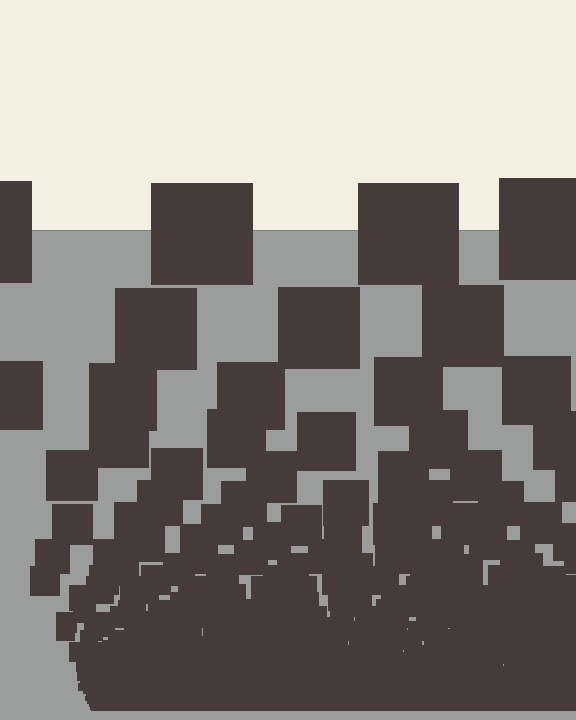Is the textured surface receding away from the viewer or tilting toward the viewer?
The surface appears to tilt toward the viewer. Texture elements get larger and sparser toward the top.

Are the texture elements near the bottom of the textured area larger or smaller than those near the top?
Smaller. The gradient is inverted — elements near the bottom are smaller and denser.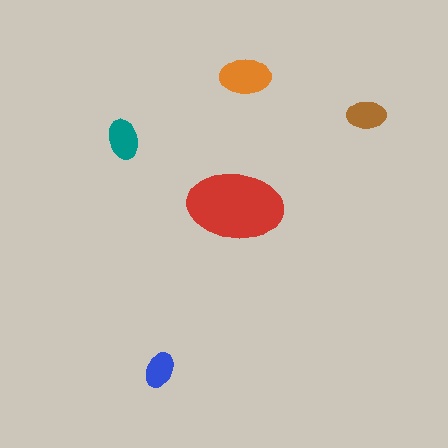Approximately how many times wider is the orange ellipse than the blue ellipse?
About 1.5 times wider.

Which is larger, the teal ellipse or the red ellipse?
The red one.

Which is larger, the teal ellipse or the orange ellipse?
The orange one.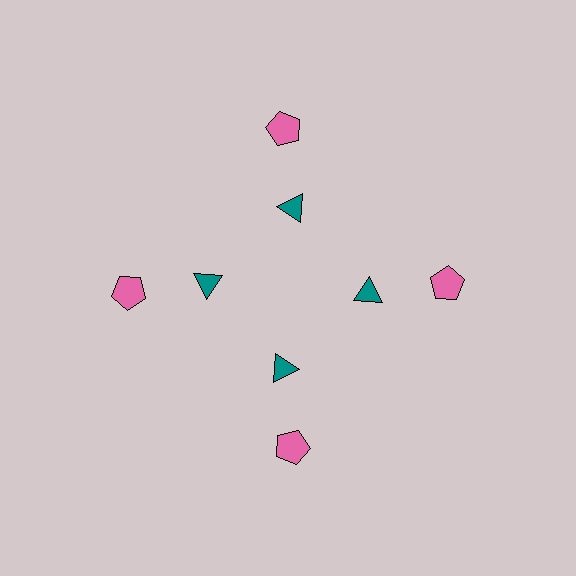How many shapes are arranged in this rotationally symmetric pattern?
There are 8 shapes, arranged in 4 groups of 2.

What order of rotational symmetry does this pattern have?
This pattern has 4-fold rotational symmetry.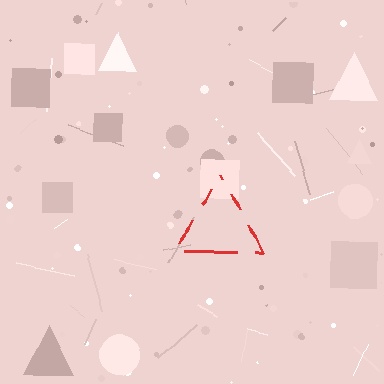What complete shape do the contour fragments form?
The contour fragments form a triangle.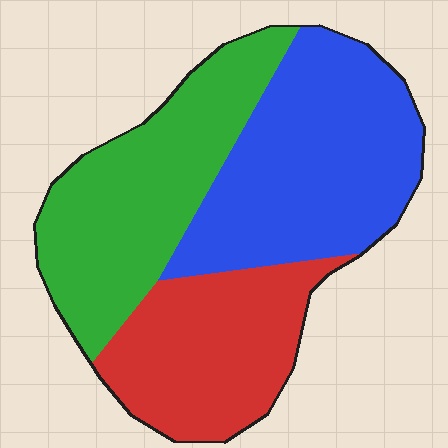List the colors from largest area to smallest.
From largest to smallest: blue, green, red.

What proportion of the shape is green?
Green takes up between a third and a half of the shape.